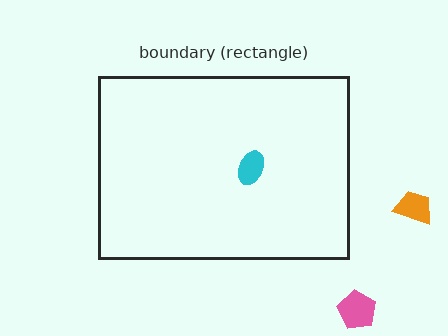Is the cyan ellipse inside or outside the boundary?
Inside.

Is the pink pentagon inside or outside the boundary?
Outside.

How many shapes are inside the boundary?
1 inside, 2 outside.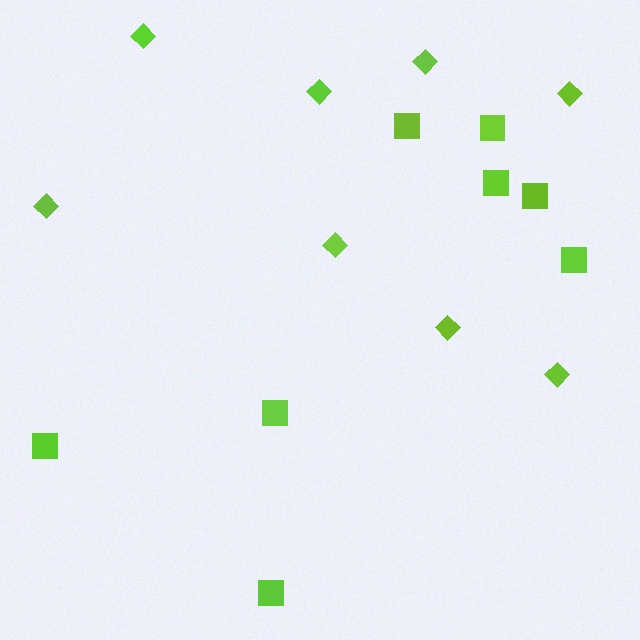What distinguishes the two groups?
There are 2 groups: one group of squares (8) and one group of diamonds (8).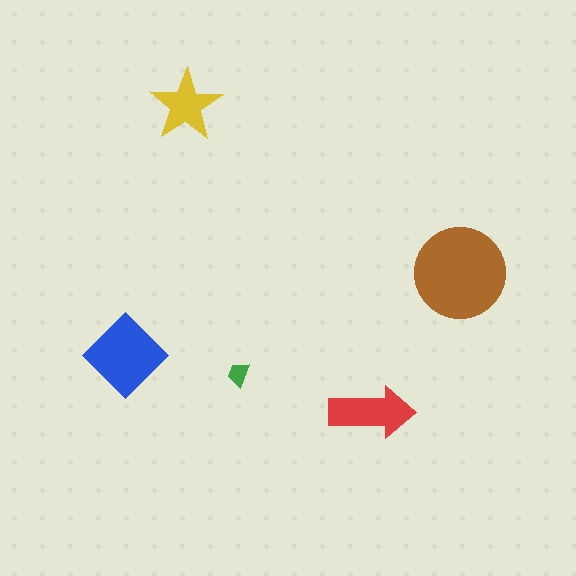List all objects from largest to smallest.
The brown circle, the blue diamond, the red arrow, the yellow star, the green trapezoid.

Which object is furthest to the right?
The brown circle is rightmost.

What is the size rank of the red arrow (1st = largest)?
3rd.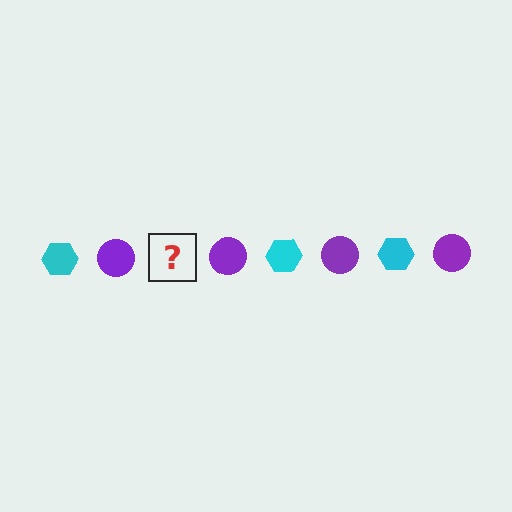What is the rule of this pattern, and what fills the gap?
The rule is that the pattern alternates between cyan hexagon and purple circle. The gap should be filled with a cyan hexagon.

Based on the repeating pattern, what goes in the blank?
The blank should be a cyan hexagon.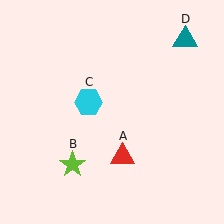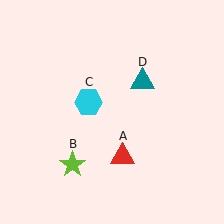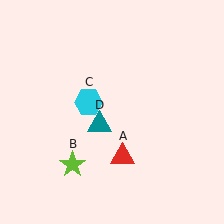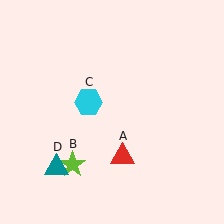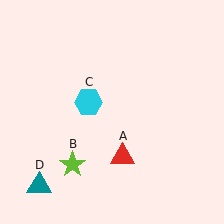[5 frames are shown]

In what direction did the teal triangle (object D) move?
The teal triangle (object D) moved down and to the left.